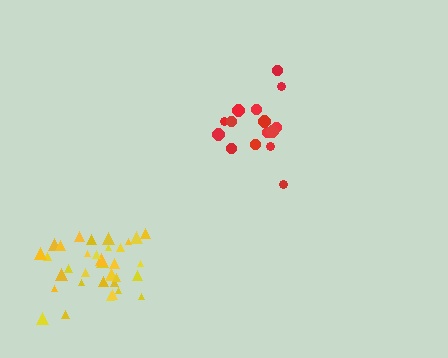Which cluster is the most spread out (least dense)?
Red.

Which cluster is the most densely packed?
Yellow.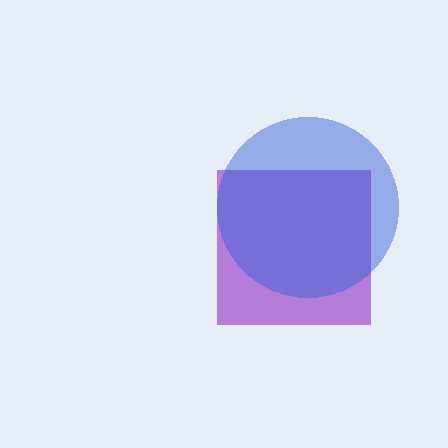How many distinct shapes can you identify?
There are 2 distinct shapes: a purple square, a blue circle.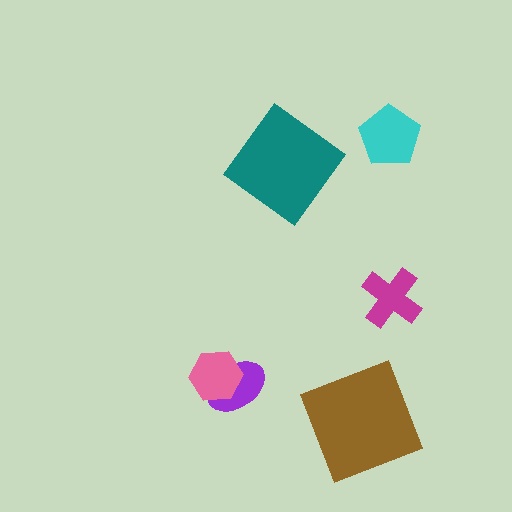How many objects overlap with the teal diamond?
0 objects overlap with the teal diamond.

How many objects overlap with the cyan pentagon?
0 objects overlap with the cyan pentagon.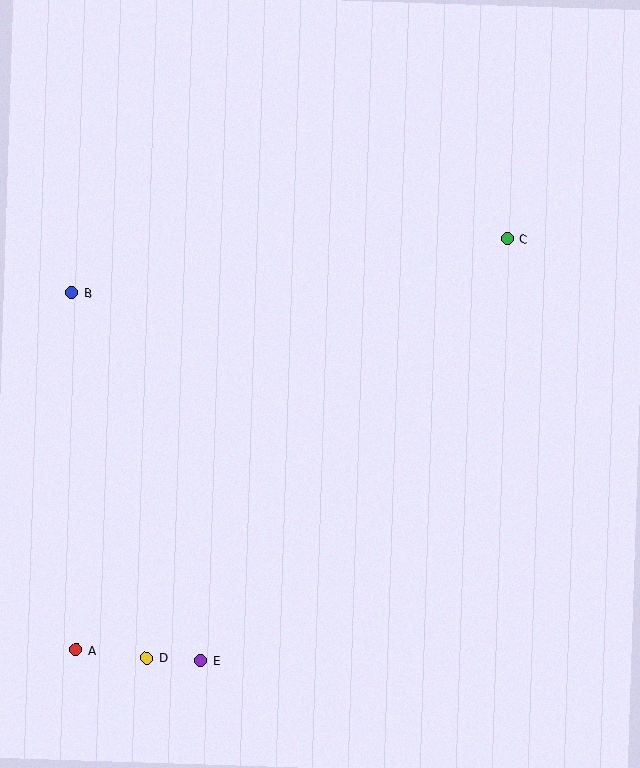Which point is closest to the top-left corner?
Point B is closest to the top-left corner.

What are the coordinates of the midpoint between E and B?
The midpoint between E and B is at (136, 477).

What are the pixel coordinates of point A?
Point A is at (76, 650).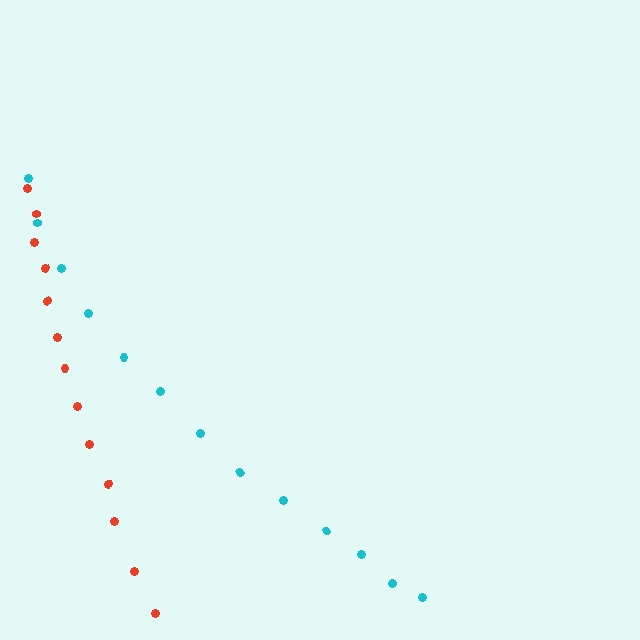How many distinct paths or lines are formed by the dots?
There are 2 distinct paths.